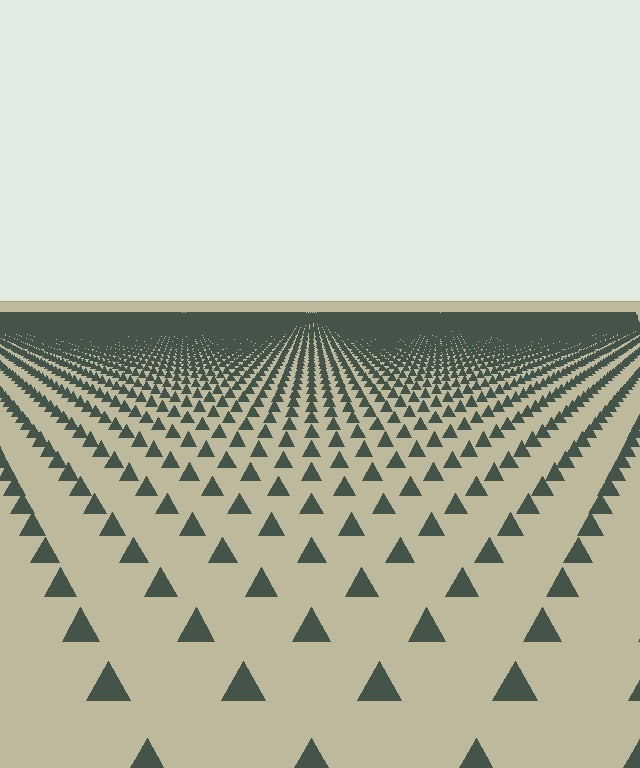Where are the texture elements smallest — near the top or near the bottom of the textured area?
Near the top.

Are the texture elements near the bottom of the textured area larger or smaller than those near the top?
Larger. Near the bottom, elements are closer to the viewer and appear at a bigger on-screen size.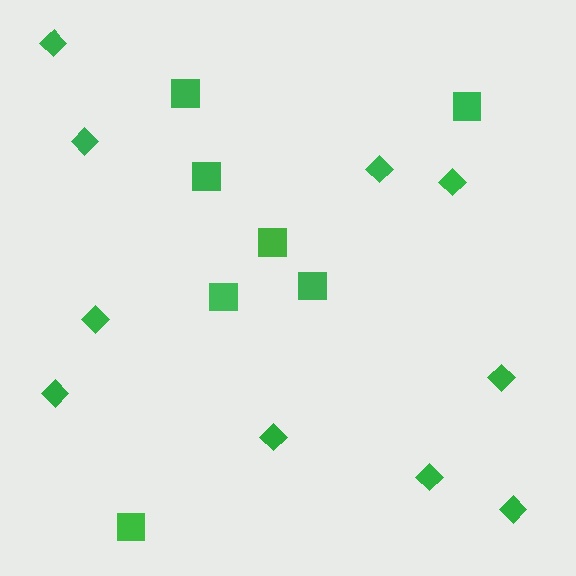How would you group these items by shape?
There are 2 groups: one group of diamonds (10) and one group of squares (7).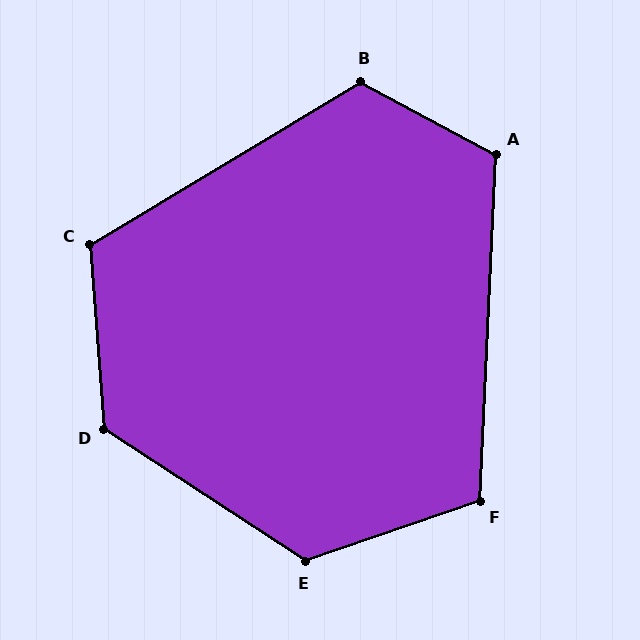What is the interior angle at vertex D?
Approximately 128 degrees (obtuse).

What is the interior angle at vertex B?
Approximately 121 degrees (obtuse).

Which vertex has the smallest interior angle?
F, at approximately 112 degrees.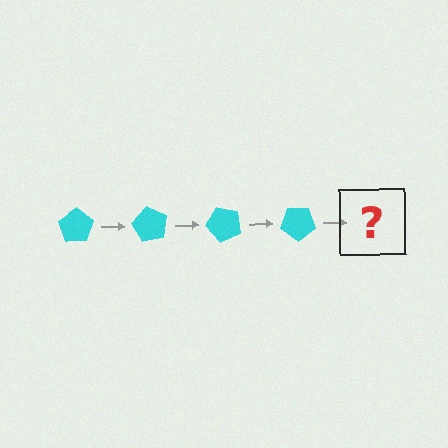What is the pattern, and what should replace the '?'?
The pattern is that the pentagon rotates 60 degrees each step. The '?' should be a cyan pentagon rotated 240 degrees.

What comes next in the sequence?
The next element should be a cyan pentagon rotated 240 degrees.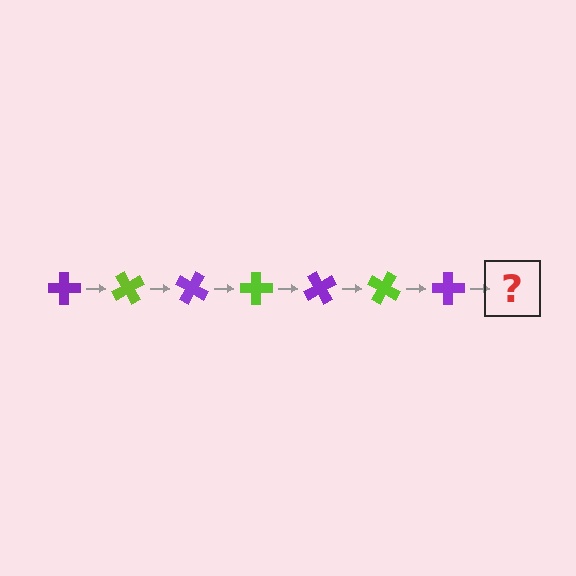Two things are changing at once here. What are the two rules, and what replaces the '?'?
The two rules are that it rotates 60 degrees each step and the color cycles through purple and lime. The '?' should be a lime cross, rotated 420 degrees from the start.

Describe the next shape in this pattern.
It should be a lime cross, rotated 420 degrees from the start.